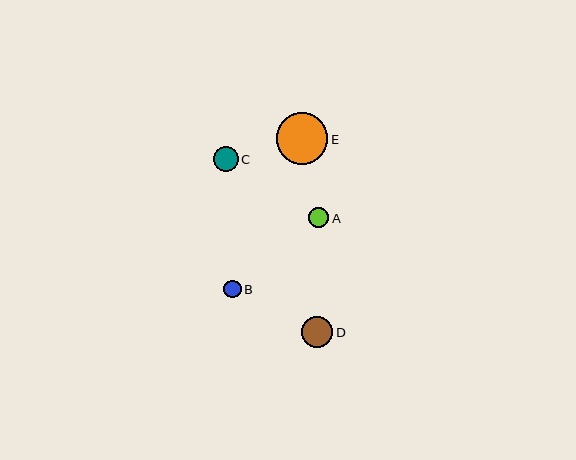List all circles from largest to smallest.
From largest to smallest: E, D, C, A, B.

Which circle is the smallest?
Circle B is the smallest with a size of approximately 18 pixels.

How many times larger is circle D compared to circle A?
Circle D is approximately 1.5 times the size of circle A.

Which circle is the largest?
Circle E is the largest with a size of approximately 51 pixels.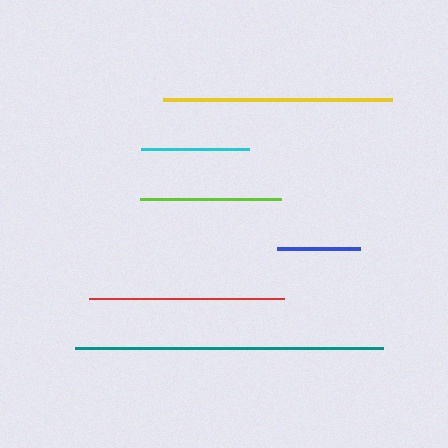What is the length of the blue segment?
The blue segment is approximately 83 pixels long.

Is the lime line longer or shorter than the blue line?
The lime line is longer than the blue line.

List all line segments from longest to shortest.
From longest to shortest: teal, yellow, red, lime, cyan, blue.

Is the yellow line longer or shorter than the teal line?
The teal line is longer than the yellow line.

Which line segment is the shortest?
The blue line is the shortest at approximately 83 pixels.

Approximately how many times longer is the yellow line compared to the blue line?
The yellow line is approximately 2.8 times the length of the blue line.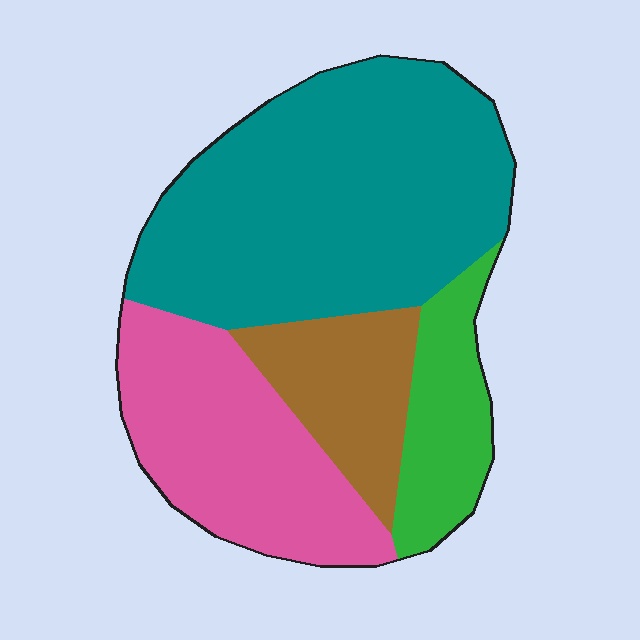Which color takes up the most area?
Teal, at roughly 50%.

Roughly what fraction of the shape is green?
Green covers about 15% of the shape.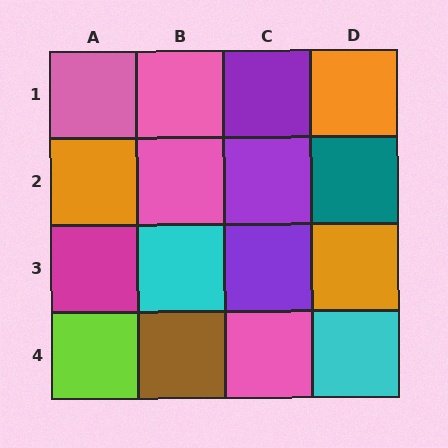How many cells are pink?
4 cells are pink.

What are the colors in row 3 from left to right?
Magenta, cyan, purple, orange.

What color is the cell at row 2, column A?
Orange.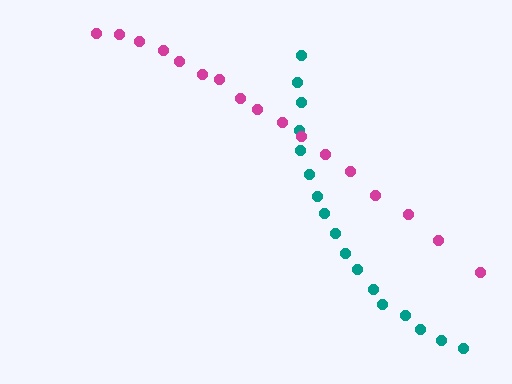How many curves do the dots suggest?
There are 2 distinct paths.